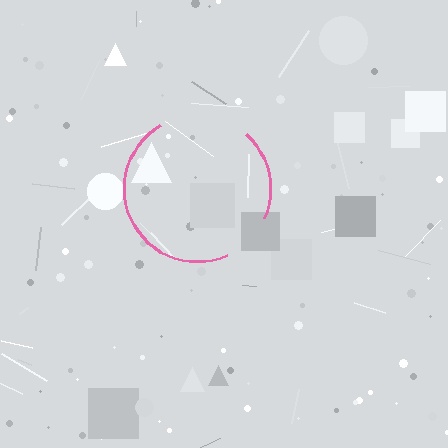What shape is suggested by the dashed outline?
The dashed outline suggests a circle.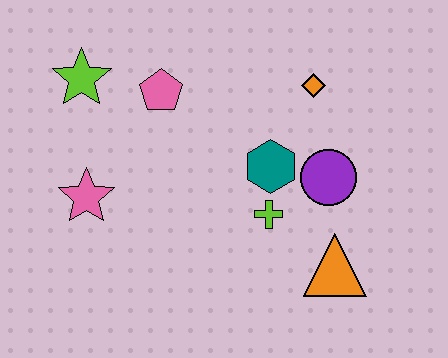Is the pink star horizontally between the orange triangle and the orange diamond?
No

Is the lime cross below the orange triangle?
No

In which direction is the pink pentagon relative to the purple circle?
The pink pentagon is to the left of the purple circle.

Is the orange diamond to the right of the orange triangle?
No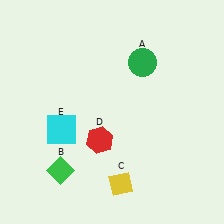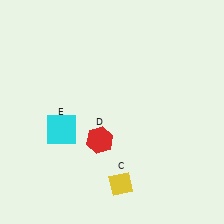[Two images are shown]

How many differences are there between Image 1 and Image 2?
There are 2 differences between the two images.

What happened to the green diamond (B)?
The green diamond (B) was removed in Image 2. It was in the bottom-left area of Image 1.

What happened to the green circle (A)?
The green circle (A) was removed in Image 2. It was in the top-right area of Image 1.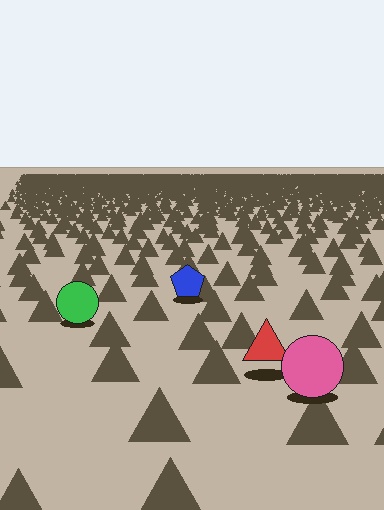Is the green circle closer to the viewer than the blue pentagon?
Yes. The green circle is closer — you can tell from the texture gradient: the ground texture is coarser near it.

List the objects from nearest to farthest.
From nearest to farthest: the pink circle, the red triangle, the green circle, the blue pentagon.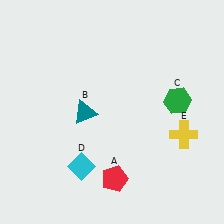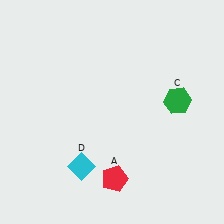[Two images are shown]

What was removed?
The yellow cross (E), the teal triangle (B) were removed in Image 2.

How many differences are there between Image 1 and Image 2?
There are 2 differences between the two images.